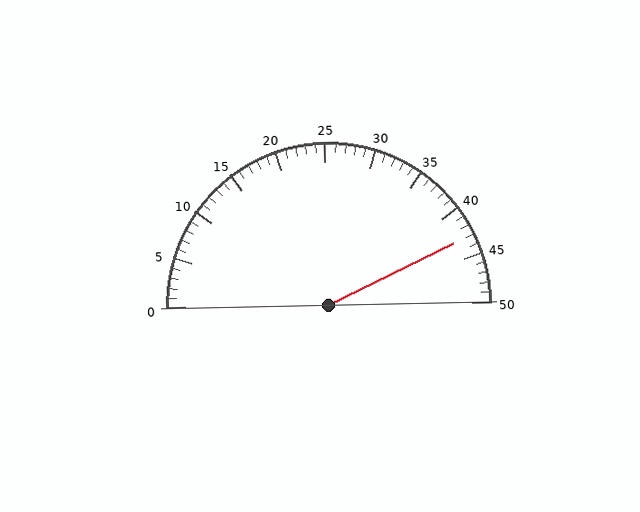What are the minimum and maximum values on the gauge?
The gauge ranges from 0 to 50.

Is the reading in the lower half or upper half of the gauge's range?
The reading is in the upper half of the range (0 to 50).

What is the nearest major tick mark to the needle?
The nearest major tick mark is 45.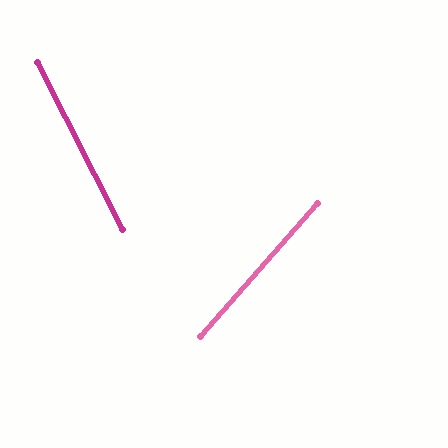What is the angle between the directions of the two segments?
Approximately 69 degrees.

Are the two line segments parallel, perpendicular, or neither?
Neither parallel nor perpendicular — they differ by about 69°.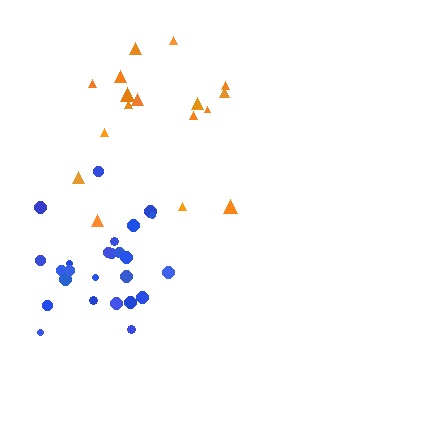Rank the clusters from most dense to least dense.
blue, orange.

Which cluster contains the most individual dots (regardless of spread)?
Blue (25).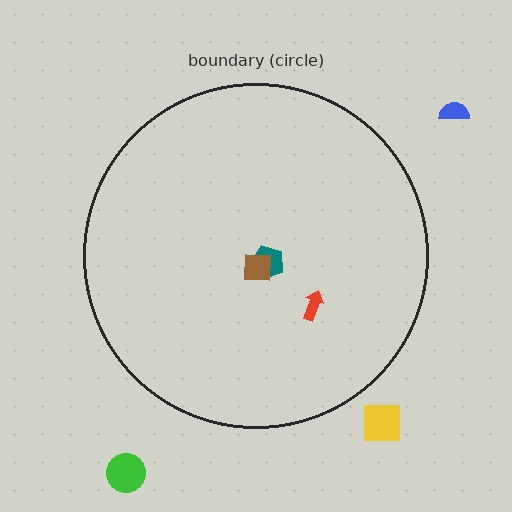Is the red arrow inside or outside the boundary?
Inside.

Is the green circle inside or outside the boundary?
Outside.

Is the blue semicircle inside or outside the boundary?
Outside.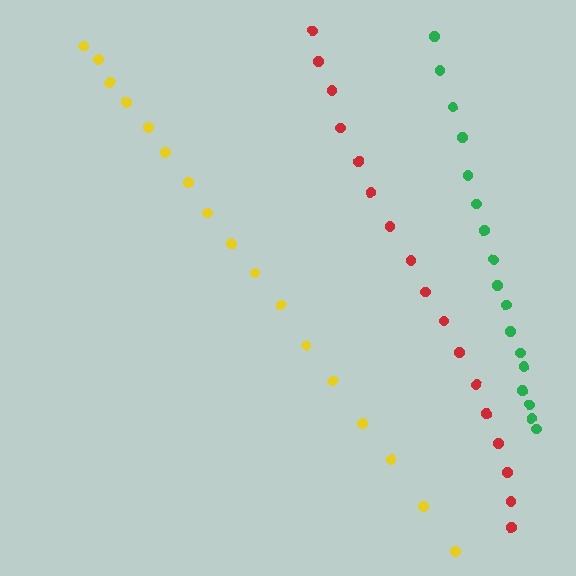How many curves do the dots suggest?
There are 3 distinct paths.